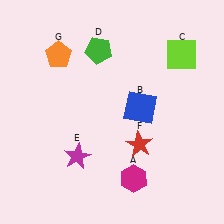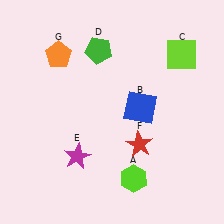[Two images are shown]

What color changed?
The hexagon (A) changed from magenta in Image 1 to lime in Image 2.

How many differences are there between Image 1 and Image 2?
There is 1 difference between the two images.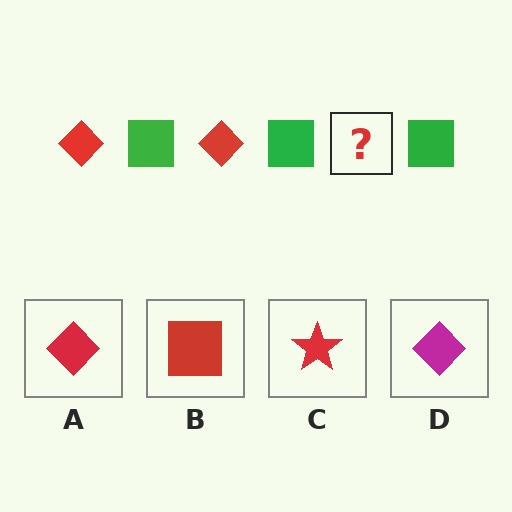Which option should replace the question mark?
Option A.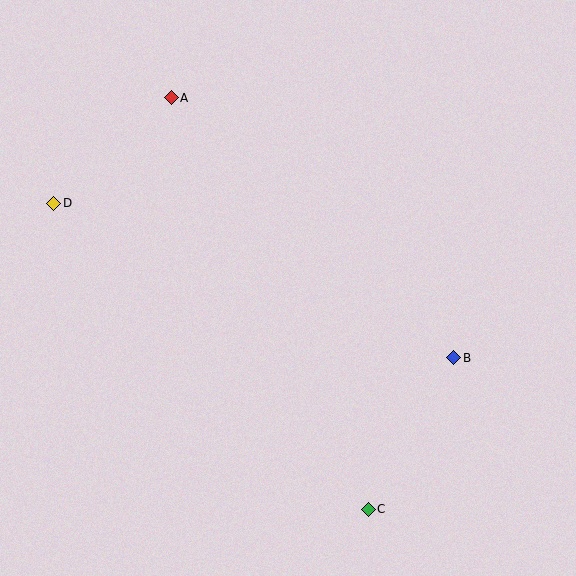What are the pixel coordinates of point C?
Point C is at (368, 509).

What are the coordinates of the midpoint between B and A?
The midpoint between B and A is at (313, 228).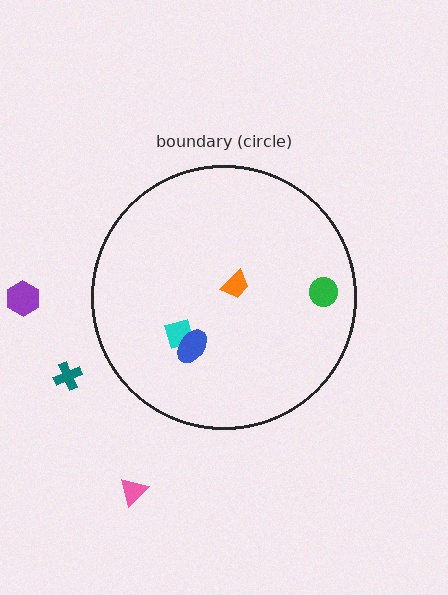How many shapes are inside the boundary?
4 inside, 3 outside.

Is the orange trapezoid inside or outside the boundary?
Inside.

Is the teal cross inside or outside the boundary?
Outside.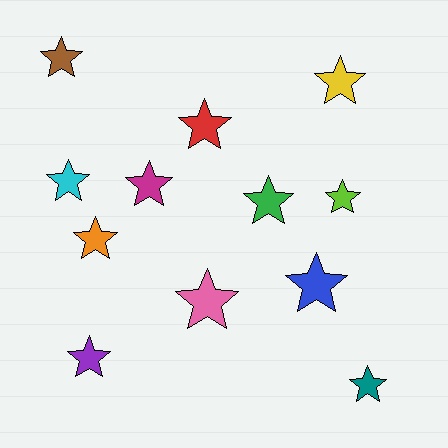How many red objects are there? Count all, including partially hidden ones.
There is 1 red object.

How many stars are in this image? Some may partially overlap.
There are 12 stars.